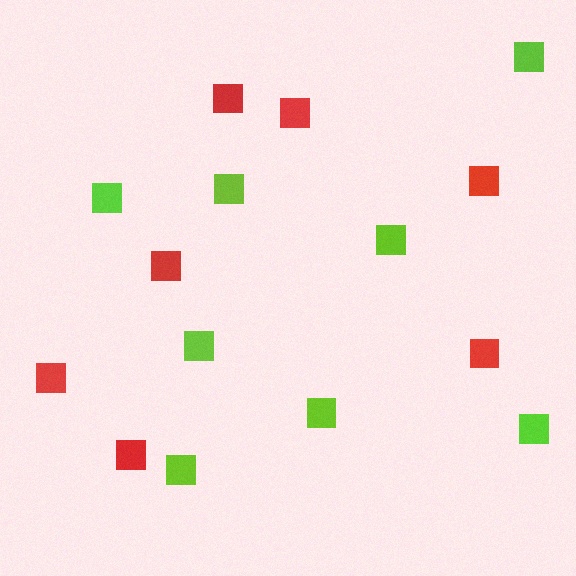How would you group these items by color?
There are 2 groups: one group of red squares (7) and one group of lime squares (8).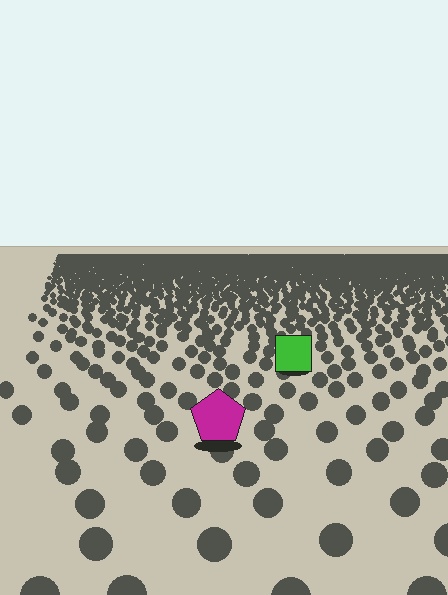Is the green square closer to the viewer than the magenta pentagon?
No. The magenta pentagon is closer — you can tell from the texture gradient: the ground texture is coarser near it.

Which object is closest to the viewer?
The magenta pentagon is closest. The texture marks near it are larger and more spread out.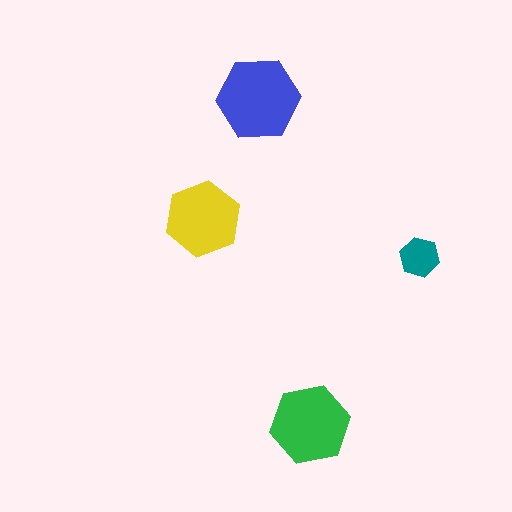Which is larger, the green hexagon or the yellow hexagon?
The green one.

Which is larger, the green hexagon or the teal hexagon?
The green one.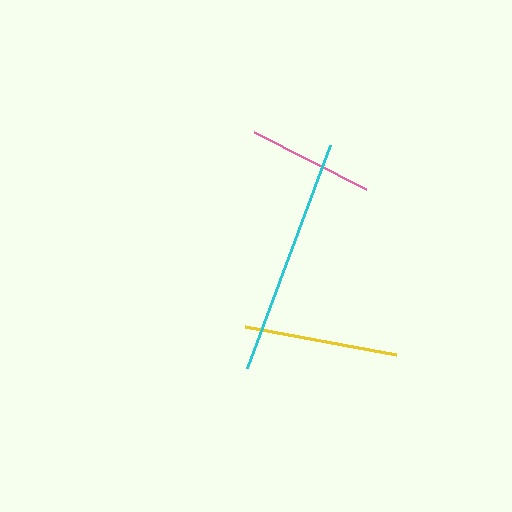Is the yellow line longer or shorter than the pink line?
The yellow line is longer than the pink line.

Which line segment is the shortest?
The pink line is the shortest at approximately 126 pixels.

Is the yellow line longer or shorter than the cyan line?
The cyan line is longer than the yellow line.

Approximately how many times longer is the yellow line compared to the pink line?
The yellow line is approximately 1.2 times the length of the pink line.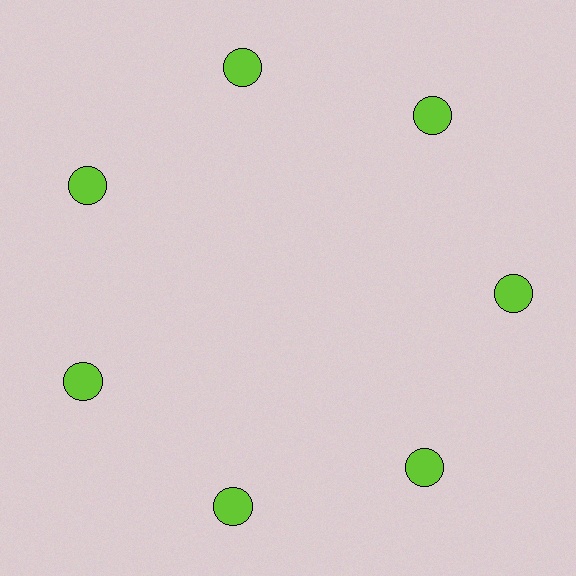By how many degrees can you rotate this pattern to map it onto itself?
The pattern maps onto itself every 51 degrees of rotation.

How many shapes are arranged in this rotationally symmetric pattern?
There are 7 shapes, arranged in 7 groups of 1.